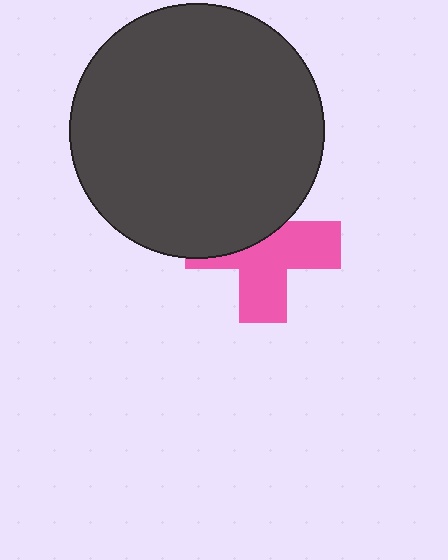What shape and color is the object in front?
The object in front is a dark gray circle.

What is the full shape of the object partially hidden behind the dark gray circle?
The partially hidden object is a pink cross.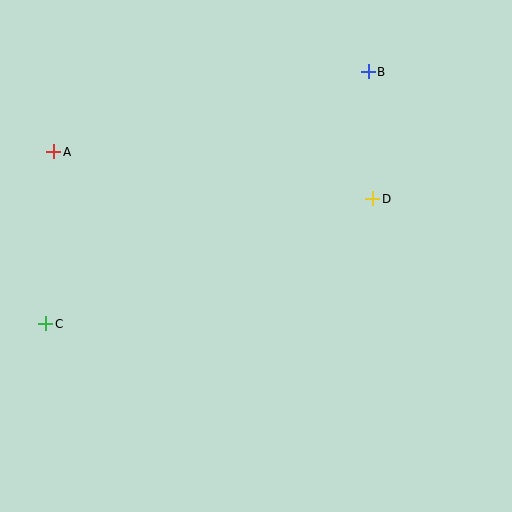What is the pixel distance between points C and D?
The distance between C and D is 350 pixels.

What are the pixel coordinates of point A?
Point A is at (54, 152).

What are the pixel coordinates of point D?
Point D is at (373, 199).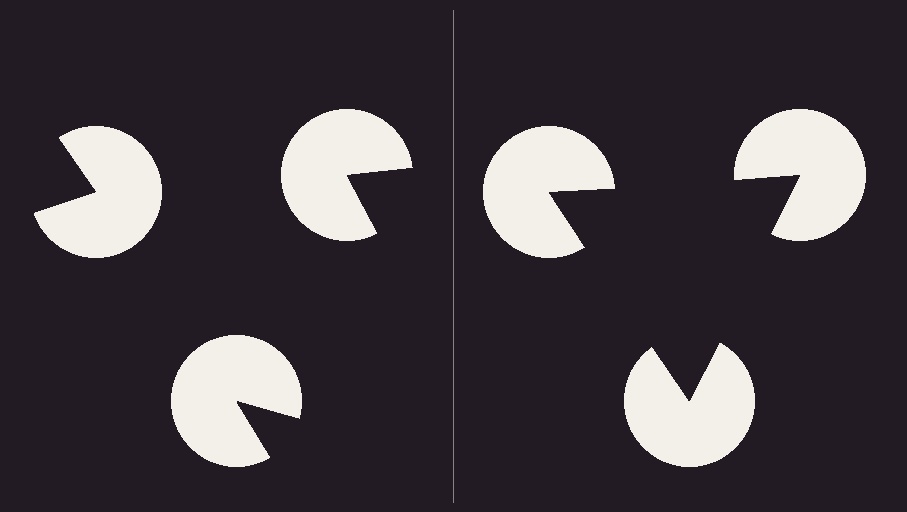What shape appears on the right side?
An illusory triangle.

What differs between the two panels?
The pac-man discs are positioned identically on both sides; only the wedge orientations differ. On the right they align to a triangle; on the left they are misaligned.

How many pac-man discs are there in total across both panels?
6 — 3 on each side.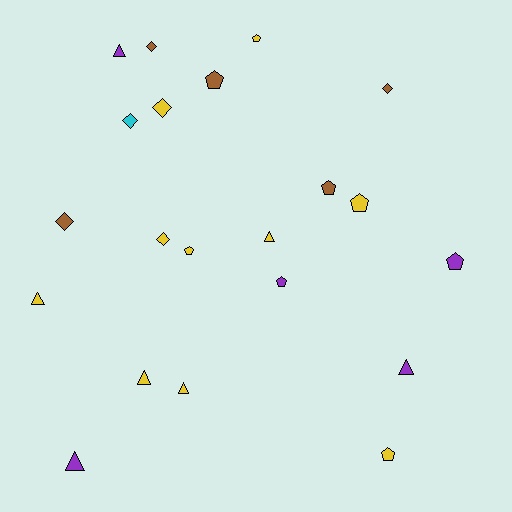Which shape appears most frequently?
Pentagon, with 8 objects.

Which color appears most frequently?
Yellow, with 10 objects.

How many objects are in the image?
There are 21 objects.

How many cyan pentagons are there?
There are no cyan pentagons.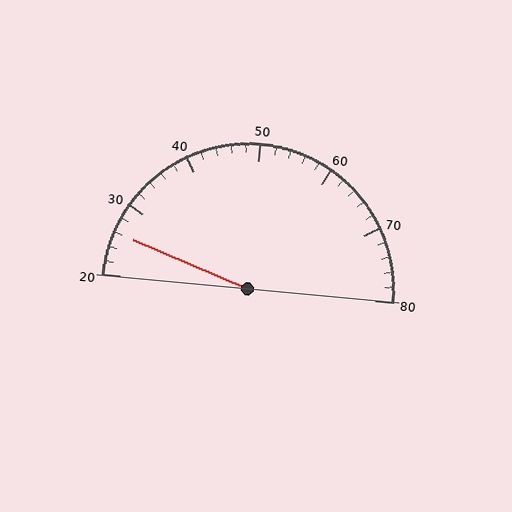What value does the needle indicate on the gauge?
The needle indicates approximately 26.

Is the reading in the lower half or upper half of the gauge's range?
The reading is in the lower half of the range (20 to 80).